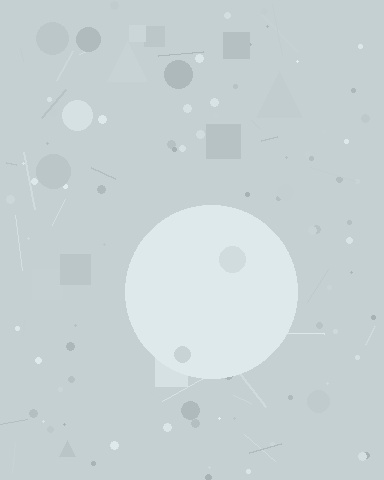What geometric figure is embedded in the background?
A circle is embedded in the background.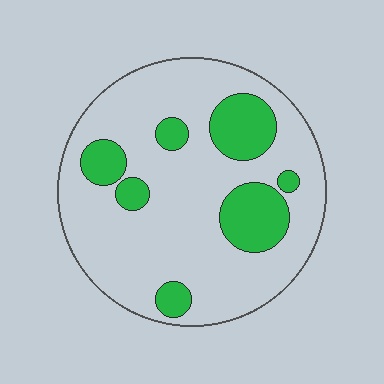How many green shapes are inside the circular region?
7.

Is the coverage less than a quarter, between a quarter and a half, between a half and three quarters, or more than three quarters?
Less than a quarter.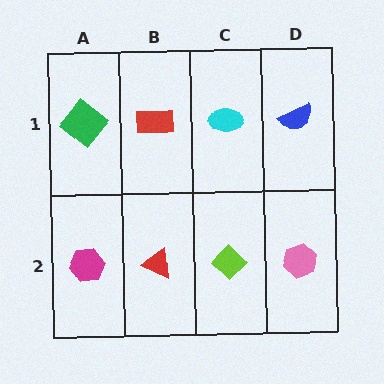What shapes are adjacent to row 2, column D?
A blue semicircle (row 1, column D), a lime diamond (row 2, column C).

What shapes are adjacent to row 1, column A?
A magenta hexagon (row 2, column A), a red rectangle (row 1, column B).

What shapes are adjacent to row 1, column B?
A red triangle (row 2, column B), a green diamond (row 1, column A), a cyan ellipse (row 1, column C).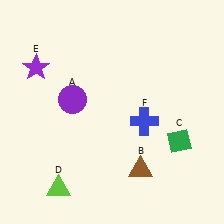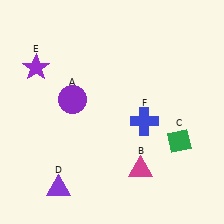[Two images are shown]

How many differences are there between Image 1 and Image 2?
There are 2 differences between the two images.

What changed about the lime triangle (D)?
In Image 1, D is lime. In Image 2, it changed to purple.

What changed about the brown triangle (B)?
In Image 1, B is brown. In Image 2, it changed to magenta.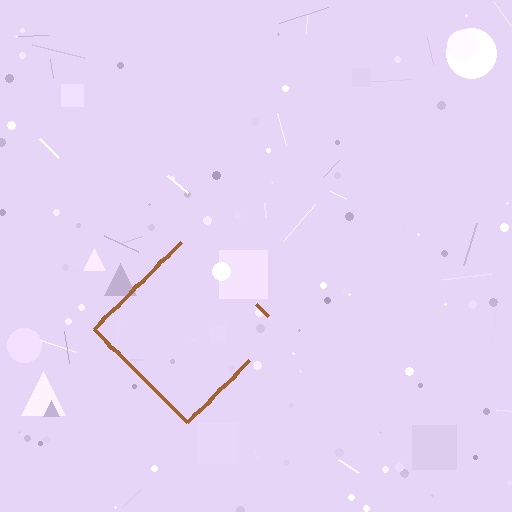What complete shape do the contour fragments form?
The contour fragments form a diamond.